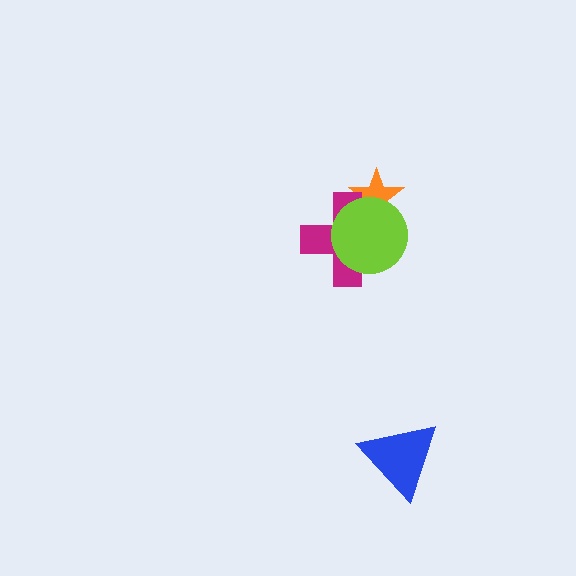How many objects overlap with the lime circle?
2 objects overlap with the lime circle.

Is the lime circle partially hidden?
No, no other shape covers it.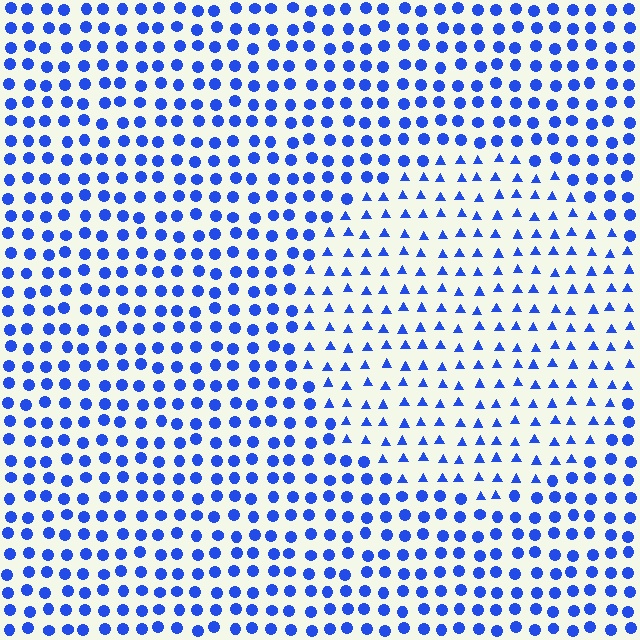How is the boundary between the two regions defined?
The boundary is defined by a change in element shape: triangles inside vs. circles outside. All elements share the same color and spacing.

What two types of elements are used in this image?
The image uses triangles inside the circle region and circles outside it.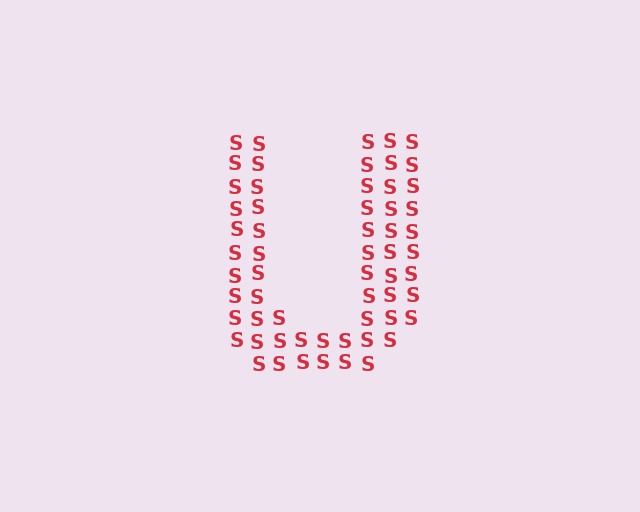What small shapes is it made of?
It is made of small letter S's.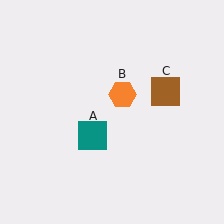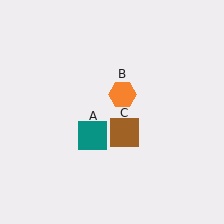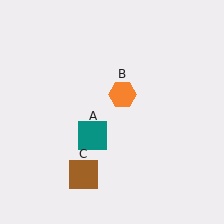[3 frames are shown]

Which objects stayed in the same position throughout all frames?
Teal square (object A) and orange hexagon (object B) remained stationary.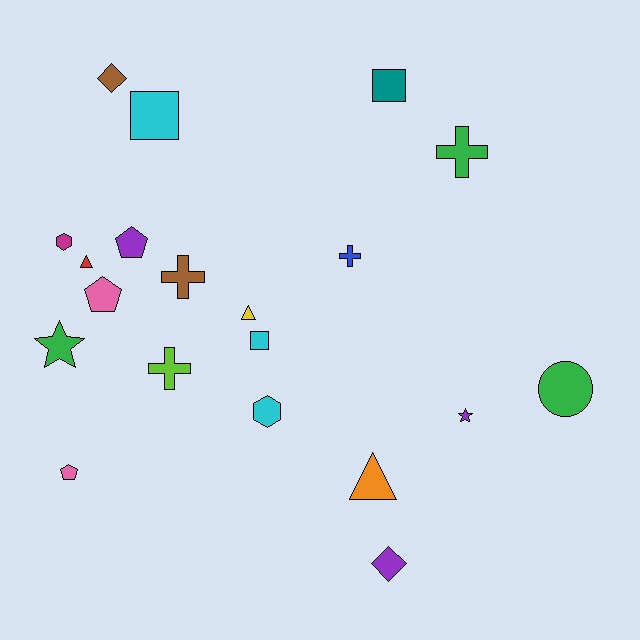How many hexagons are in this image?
There are 2 hexagons.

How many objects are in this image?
There are 20 objects.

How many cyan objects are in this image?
There are 3 cyan objects.